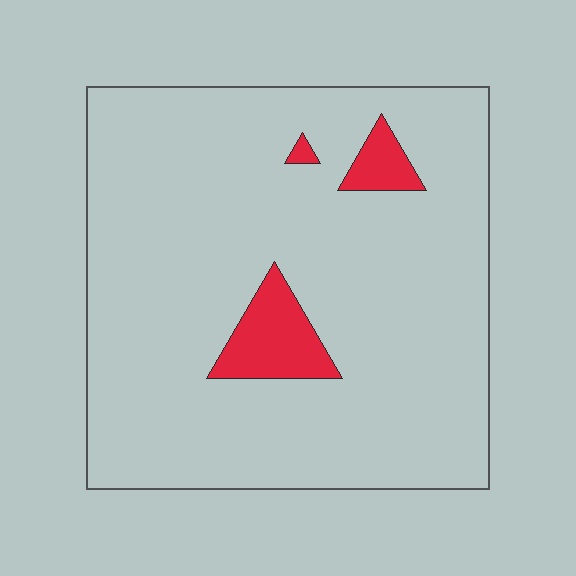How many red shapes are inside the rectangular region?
3.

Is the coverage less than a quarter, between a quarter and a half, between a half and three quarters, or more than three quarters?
Less than a quarter.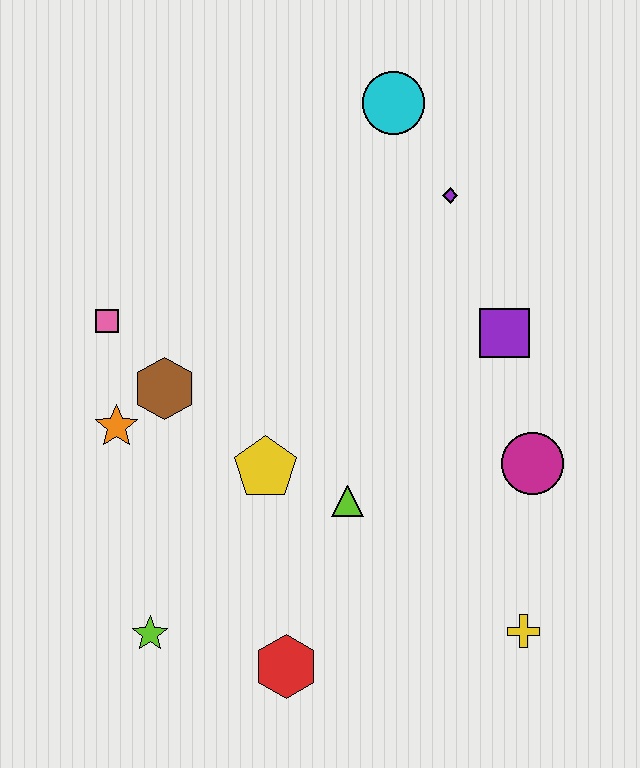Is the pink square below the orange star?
No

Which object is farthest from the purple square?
The lime star is farthest from the purple square.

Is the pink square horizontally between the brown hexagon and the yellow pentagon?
No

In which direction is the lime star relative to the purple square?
The lime star is to the left of the purple square.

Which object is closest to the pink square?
The brown hexagon is closest to the pink square.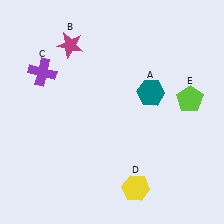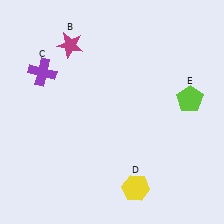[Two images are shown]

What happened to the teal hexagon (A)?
The teal hexagon (A) was removed in Image 2. It was in the top-right area of Image 1.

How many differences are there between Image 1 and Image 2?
There is 1 difference between the two images.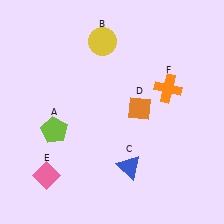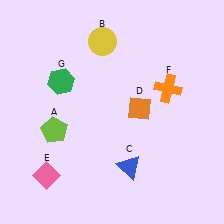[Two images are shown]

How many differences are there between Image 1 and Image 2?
There is 1 difference between the two images.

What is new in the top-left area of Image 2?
A green hexagon (G) was added in the top-left area of Image 2.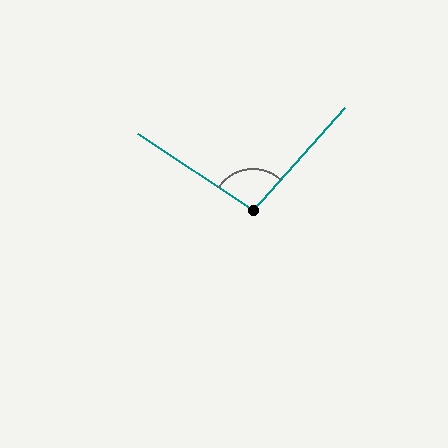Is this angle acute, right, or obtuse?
It is obtuse.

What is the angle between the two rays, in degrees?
Approximately 99 degrees.